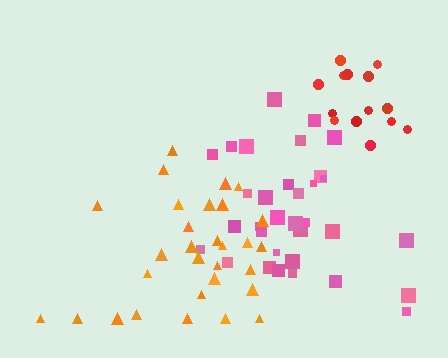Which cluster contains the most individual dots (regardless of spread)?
Pink (33).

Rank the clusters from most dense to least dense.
red, pink, orange.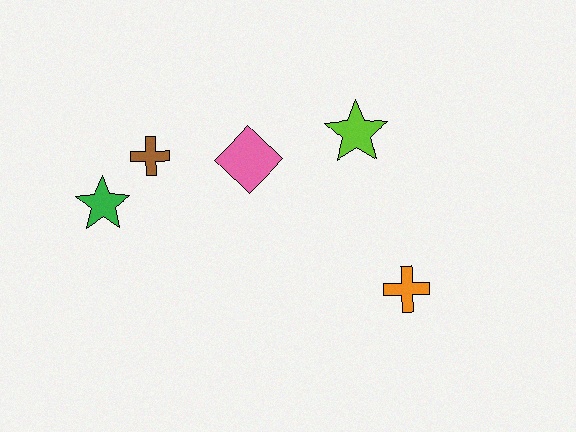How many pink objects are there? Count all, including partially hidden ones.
There is 1 pink object.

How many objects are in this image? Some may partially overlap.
There are 5 objects.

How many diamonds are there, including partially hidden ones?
There is 1 diamond.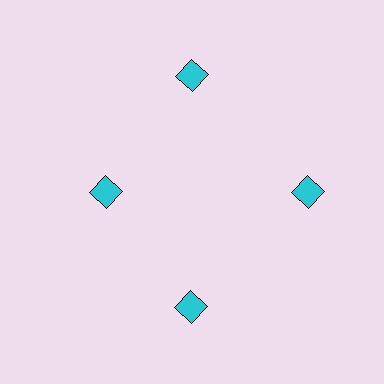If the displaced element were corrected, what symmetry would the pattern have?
It would have 4-fold rotational symmetry — the pattern would map onto itself every 90 degrees.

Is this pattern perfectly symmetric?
No. The 4 cyan diamonds are arranged in a ring, but one element near the 9 o'clock position is pulled inward toward the center, breaking the 4-fold rotational symmetry.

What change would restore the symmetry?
The symmetry would be restored by moving it outward, back onto the ring so that all 4 diamonds sit at equal angles and equal distance from the center.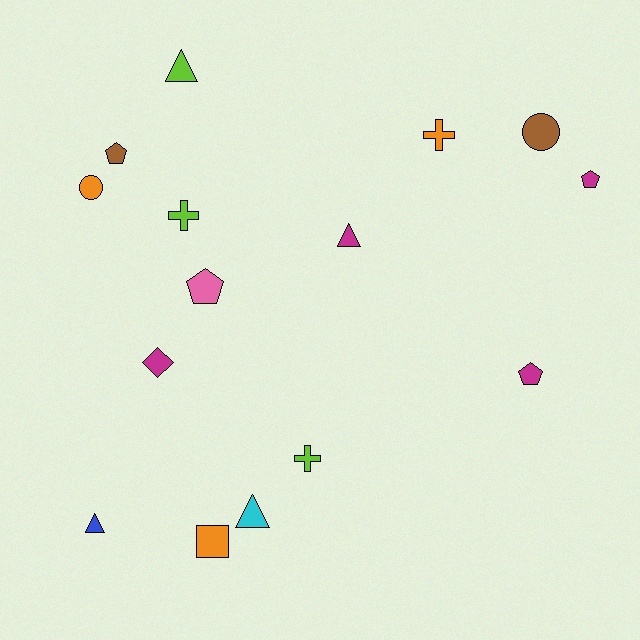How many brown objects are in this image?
There are 2 brown objects.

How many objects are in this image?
There are 15 objects.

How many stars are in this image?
There are no stars.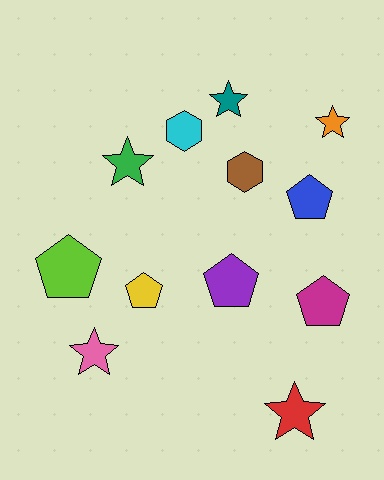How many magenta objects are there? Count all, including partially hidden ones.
There is 1 magenta object.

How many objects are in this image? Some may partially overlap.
There are 12 objects.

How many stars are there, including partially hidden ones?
There are 5 stars.